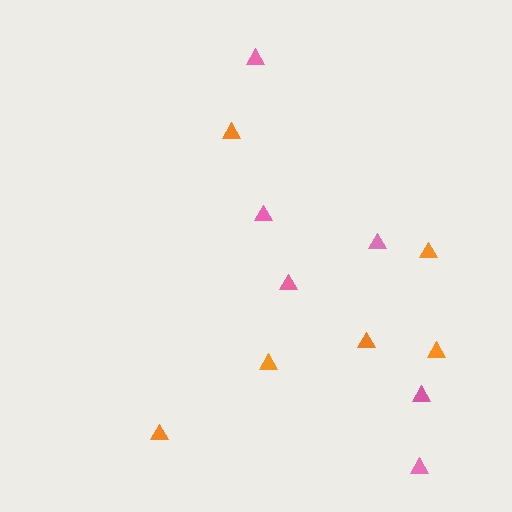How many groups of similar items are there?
There are 2 groups: one group of pink triangles (6) and one group of orange triangles (6).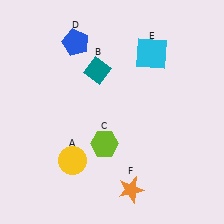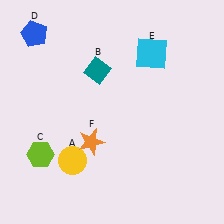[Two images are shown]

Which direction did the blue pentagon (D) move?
The blue pentagon (D) moved left.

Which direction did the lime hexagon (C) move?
The lime hexagon (C) moved left.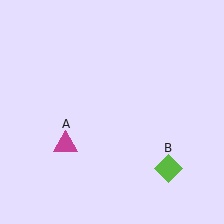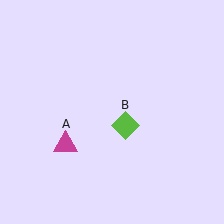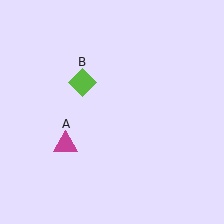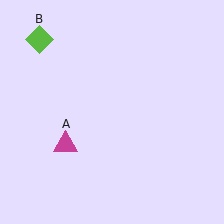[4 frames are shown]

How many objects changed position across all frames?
1 object changed position: lime diamond (object B).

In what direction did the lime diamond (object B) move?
The lime diamond (object B) moved up and to the left.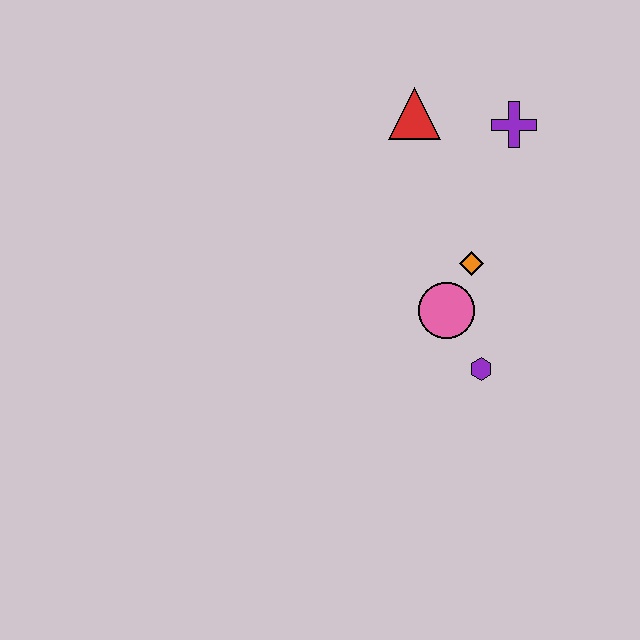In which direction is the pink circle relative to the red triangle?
The pink circle is below the red triangle.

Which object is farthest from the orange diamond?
The red triangle is farthest from the orange diamond.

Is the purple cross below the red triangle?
Yes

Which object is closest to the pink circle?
The orange diamond is closest to the pink circle.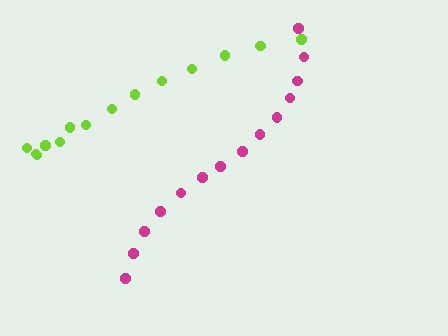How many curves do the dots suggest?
There are 2 distinct paths.